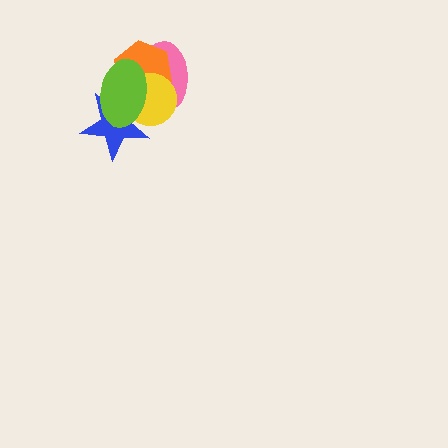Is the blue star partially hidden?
Yes, it is partially covered by another shape.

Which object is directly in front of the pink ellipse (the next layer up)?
The orange hexagon is directly in front of the pink ellipse.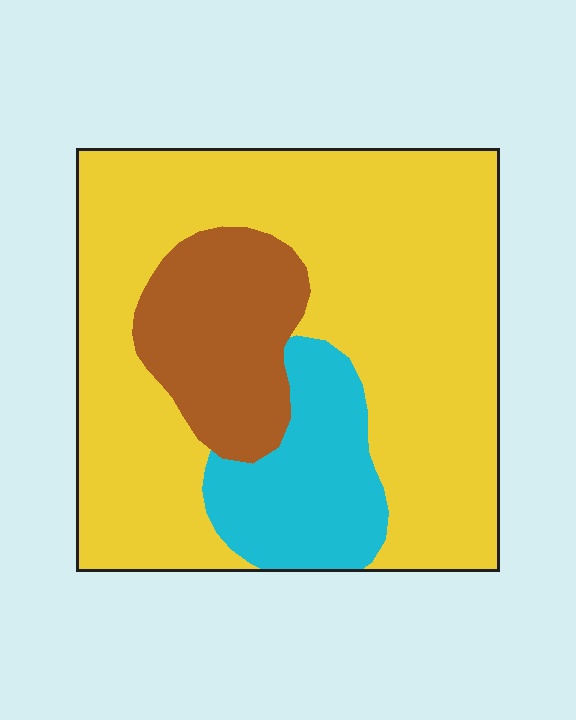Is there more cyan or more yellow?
Yellow.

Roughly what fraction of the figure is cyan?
Cyan covers 15% of the figure.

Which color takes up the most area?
Yellow, at roughly 70%.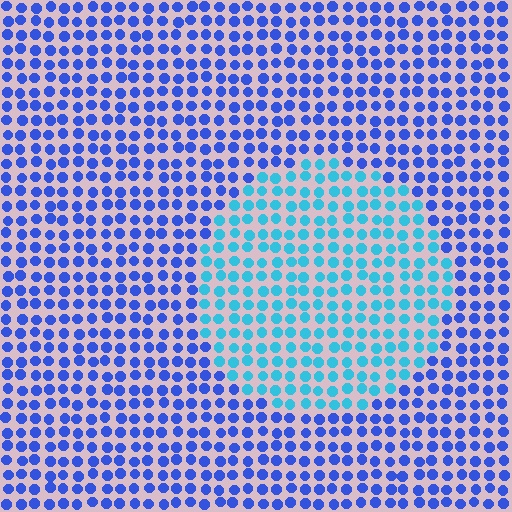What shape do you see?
I see a circle.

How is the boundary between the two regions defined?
The boundary is defined purely by a slight shift in hue (about 39 degrees). Spacing, size, and orientation are identical on both sides.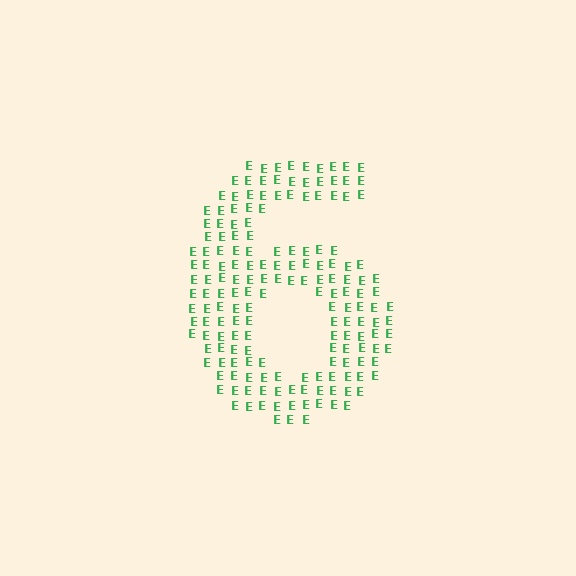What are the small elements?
The small elements are letter E's.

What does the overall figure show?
The overall figure shows the digit 6.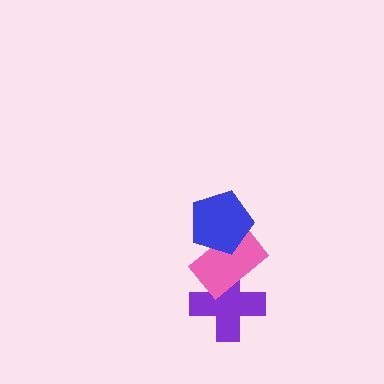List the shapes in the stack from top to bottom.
From top to bottom: the blue pentagon, the pink rectangle, the purple cross.